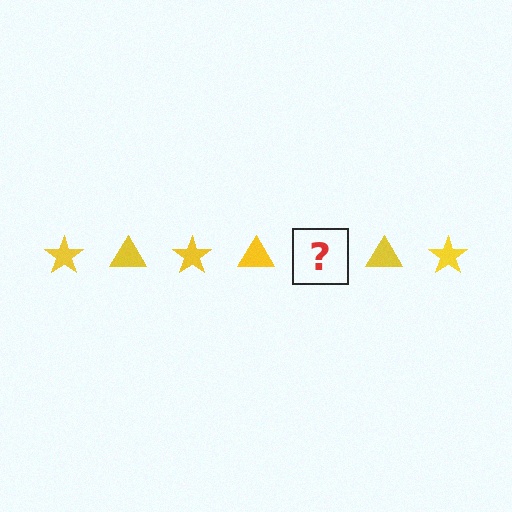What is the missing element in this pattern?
The missing element is a yellow star.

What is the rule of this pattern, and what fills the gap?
The rule is that the pattern cycles through star, triangle shapes in yellow. The gap should be filled with a yellow star.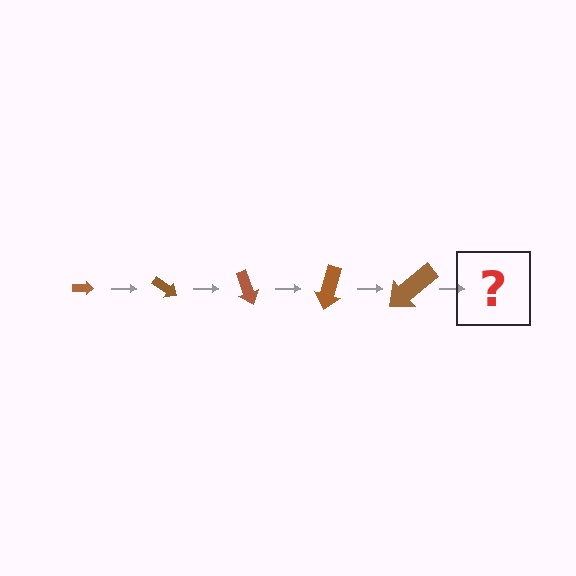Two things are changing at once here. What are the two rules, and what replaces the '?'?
The two rules are that the arrow grows larger each step and it rotates 35 degrees each step. The '?' should be an arrow, larger than the previous one and rotated 175 degrees from the start.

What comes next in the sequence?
The next element should be an arrow, larger than the previous one and rotated 175 degrees from the start.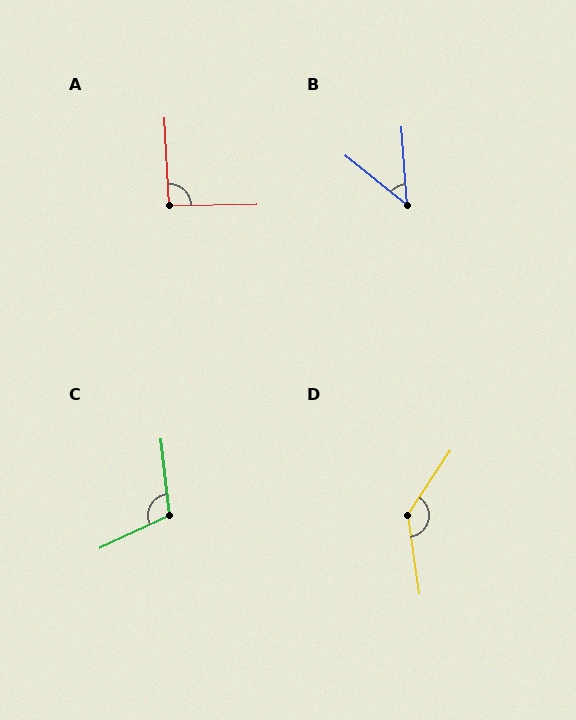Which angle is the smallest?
B, at approximately 47 degrees.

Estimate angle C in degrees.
Approximately 109 degrees.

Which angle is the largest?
D, at approximately 138 degrees.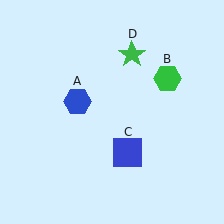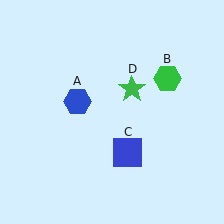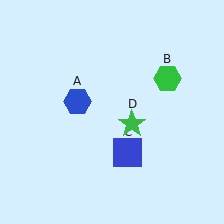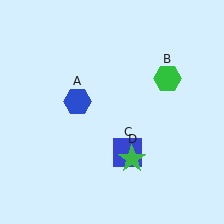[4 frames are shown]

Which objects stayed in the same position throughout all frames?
Blue hexagon (object A) and green hexagon (object B) and blue square (object C) remained stationary.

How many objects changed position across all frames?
1 object changed position: green star (object D).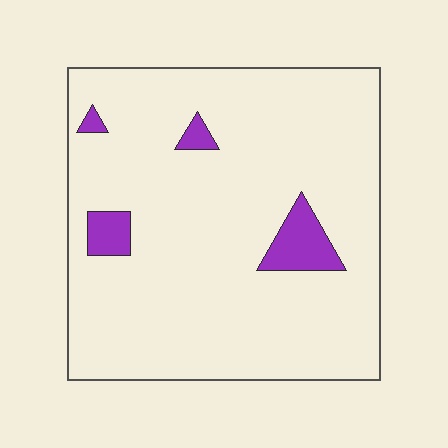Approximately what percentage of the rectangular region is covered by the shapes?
Approximately 5%.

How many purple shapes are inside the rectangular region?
4.